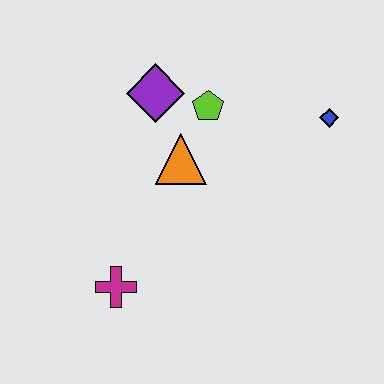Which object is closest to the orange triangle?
The lime pentagon is closest to the orange triangle.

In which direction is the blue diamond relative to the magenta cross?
The blue diamond is to the right of the magenta cross.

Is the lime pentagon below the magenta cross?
No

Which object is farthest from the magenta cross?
The blue diamond is farthest from the magenta cross.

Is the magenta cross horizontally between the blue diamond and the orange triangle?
No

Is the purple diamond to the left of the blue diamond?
Yes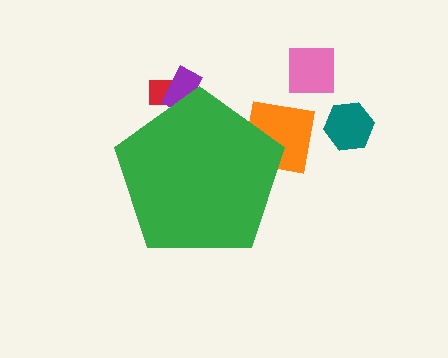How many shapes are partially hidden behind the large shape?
3 shapes are partially hidden.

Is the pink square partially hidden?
No, the pink square is fully visible.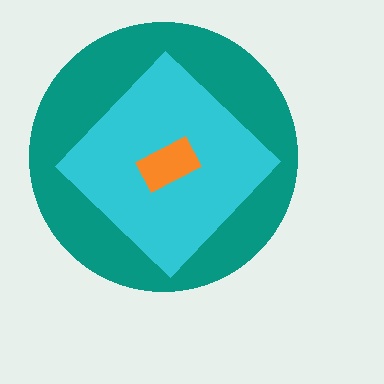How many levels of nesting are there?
3.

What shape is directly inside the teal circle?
The cyan diamond.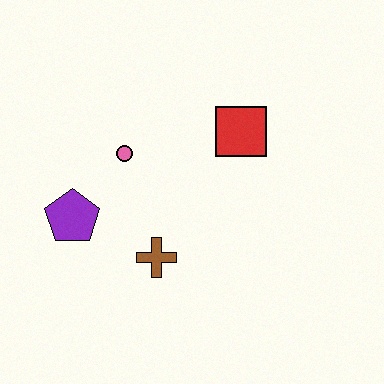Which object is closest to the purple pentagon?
The pink circle is closest to the purple pentagon.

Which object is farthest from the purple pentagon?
The red square is farthest from the purple pentagon.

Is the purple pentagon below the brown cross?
No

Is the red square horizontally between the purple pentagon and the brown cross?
No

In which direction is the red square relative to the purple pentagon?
The red square is to the right of the purple pentagon.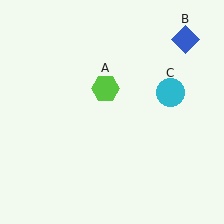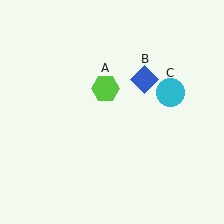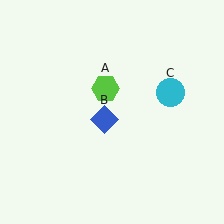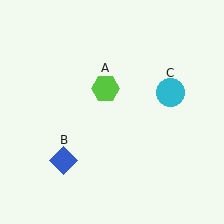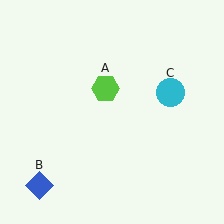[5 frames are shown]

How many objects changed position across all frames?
1 object changed position: blue diamond (object B).